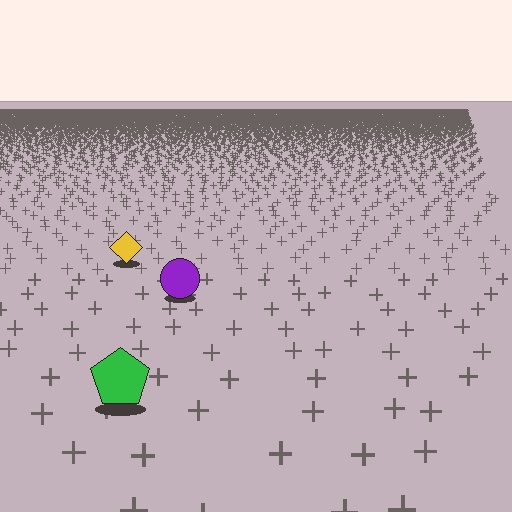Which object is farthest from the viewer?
The yellow diamond is farthest from the viewer. It appears smaller and the ground texture around it is denser.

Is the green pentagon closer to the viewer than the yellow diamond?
Yes. The green pentagon is closer — you can tell from the texture gradient: the ground texture is coarser near it.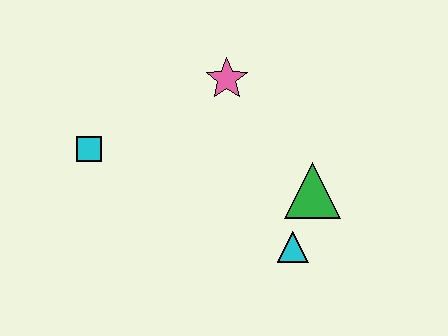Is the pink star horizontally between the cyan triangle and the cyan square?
Yes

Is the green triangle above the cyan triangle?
Yes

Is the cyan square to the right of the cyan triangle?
No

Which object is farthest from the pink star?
The cyan triangle is farthest from the pink star.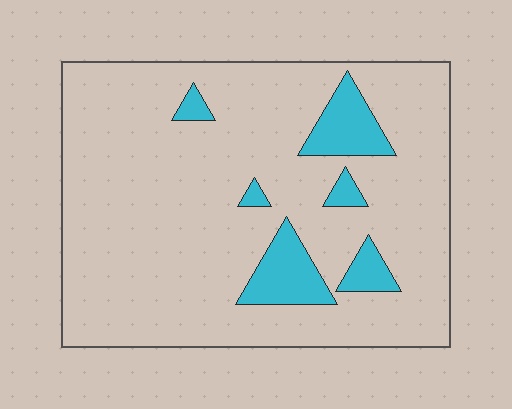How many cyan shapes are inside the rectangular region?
6.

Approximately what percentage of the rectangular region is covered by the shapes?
Approximately 10%.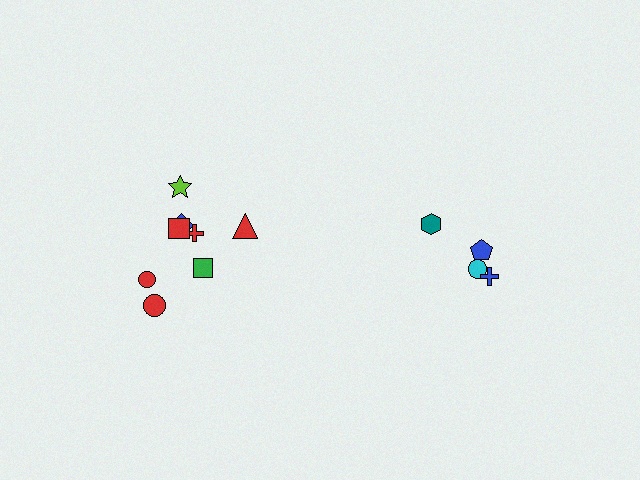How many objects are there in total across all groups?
There are 12 objects.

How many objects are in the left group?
There are 8 objects.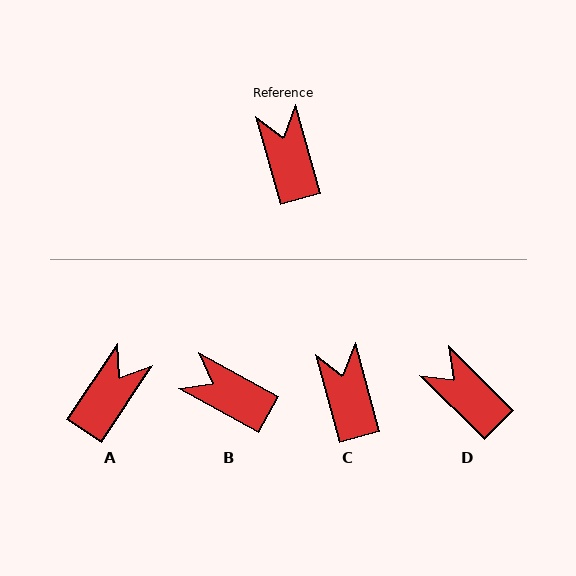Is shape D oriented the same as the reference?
No, it is off by about 30 degrees.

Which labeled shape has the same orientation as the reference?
C.